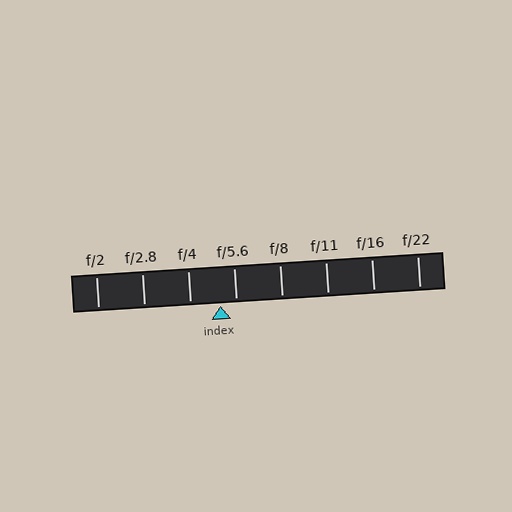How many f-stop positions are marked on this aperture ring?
There are 8 f-stop positions marked.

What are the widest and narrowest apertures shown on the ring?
The widest aperture shown is f/2 and the narrowest is f/22.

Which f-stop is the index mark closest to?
The index mark is closest to f/5.6.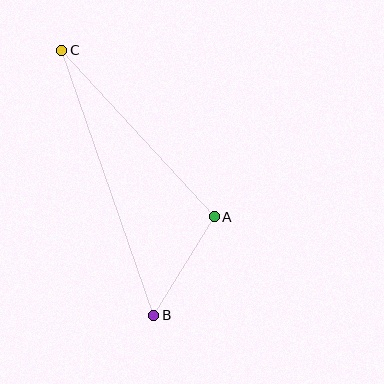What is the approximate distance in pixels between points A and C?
The distance between A and C is approximately 226 pixels.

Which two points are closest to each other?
Points A and B are closest to each other.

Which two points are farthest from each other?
Points B and C are farthest from each other.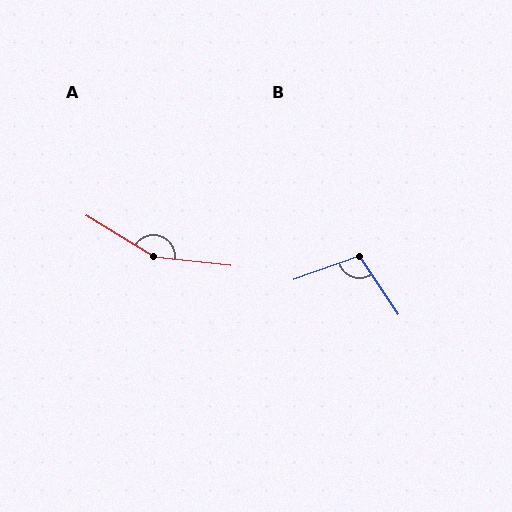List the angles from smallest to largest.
B (104°), A (155°).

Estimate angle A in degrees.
Approximately 155 degrees.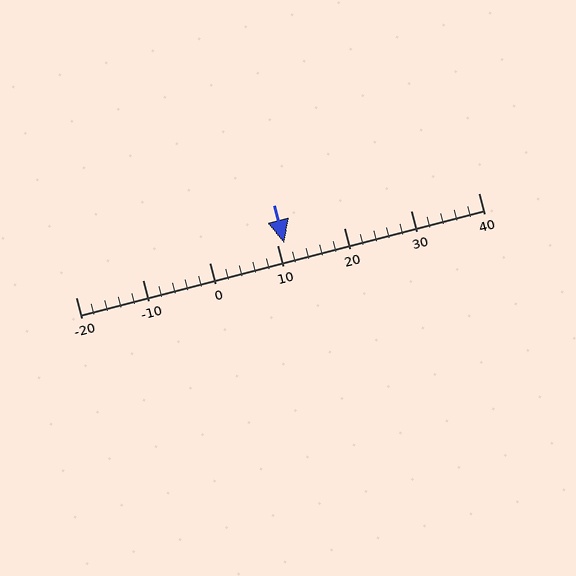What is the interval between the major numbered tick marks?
The major tick marks are spaced 10 units apart.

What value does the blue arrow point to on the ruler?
The blue arrow points to approximately 11.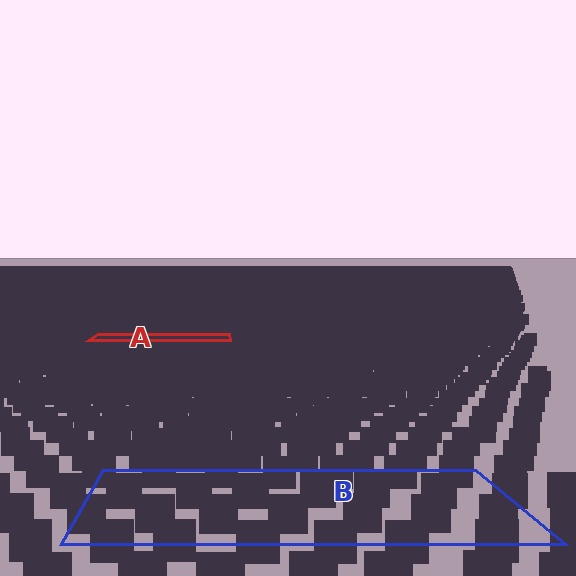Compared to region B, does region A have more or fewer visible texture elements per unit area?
Region A has more texture elements per unit area — they are packed more densely because it is farther away.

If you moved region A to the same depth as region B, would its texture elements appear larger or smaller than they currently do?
They would appear larger. At a closer depth, the same texture elements are projected at a bigger on-screen size.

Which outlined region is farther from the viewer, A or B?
Region A is farther from the viewer — the texture elements inside it appear smaller and more densely packed.